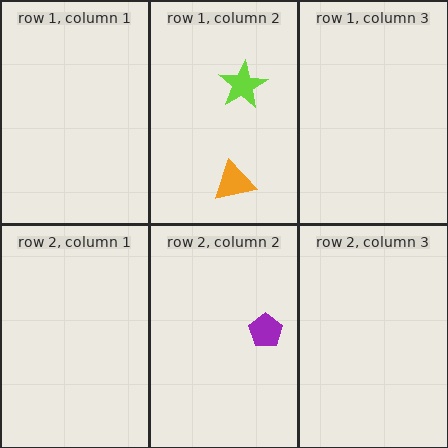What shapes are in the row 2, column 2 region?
The purple pentagon.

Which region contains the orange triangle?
The row 1, column 2 region.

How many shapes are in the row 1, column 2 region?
2.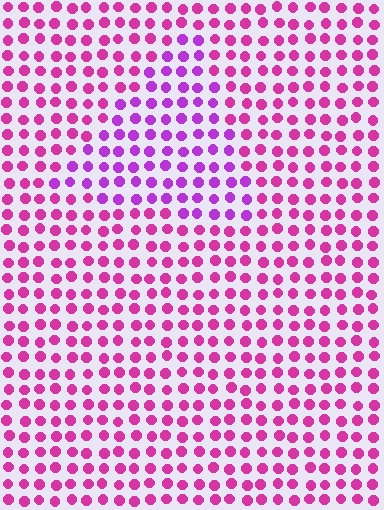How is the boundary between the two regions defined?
The boundary is defined purely by a slight shift in hue (about 31 degrees). Spacing, size, and orientation are identical on both sides.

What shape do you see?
I see a triangle.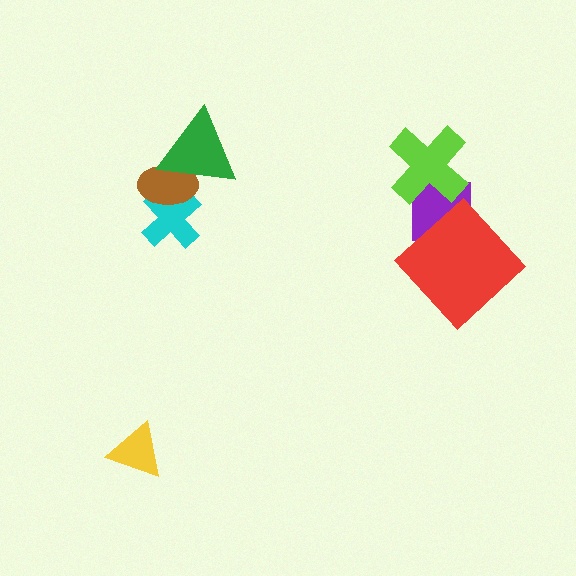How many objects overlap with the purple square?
2 objects overlap with the purple square.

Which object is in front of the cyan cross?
The brown ellipse is in front of the cyan cross.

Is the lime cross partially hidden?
No, no other shape covers it.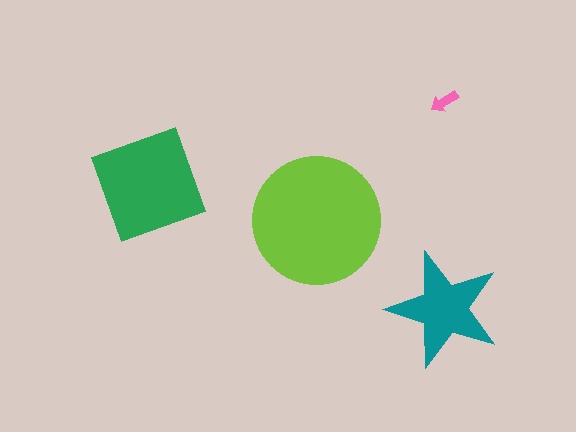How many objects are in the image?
There are 4 objects in the image.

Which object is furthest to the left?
The green diamond is leftmost.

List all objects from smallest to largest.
The pink arrow, the teal star, the green diamond, the lime circle.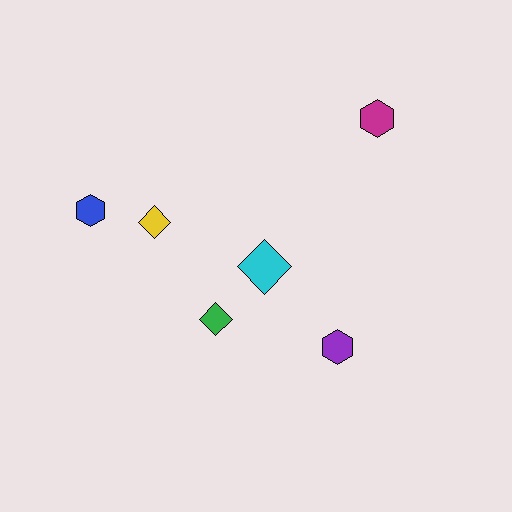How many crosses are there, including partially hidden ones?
There are no crosses.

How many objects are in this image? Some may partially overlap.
There are 6 objects.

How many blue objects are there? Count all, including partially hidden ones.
There is 1 blue object.